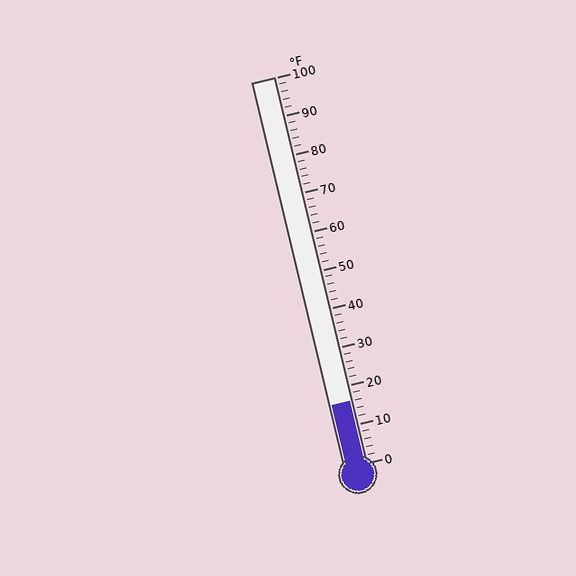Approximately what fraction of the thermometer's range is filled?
The thermometer is filled to approximately 15% of its range.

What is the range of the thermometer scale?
The thermometer scale ranges from 0°F to 100°F.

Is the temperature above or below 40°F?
The temperature is below 40°F.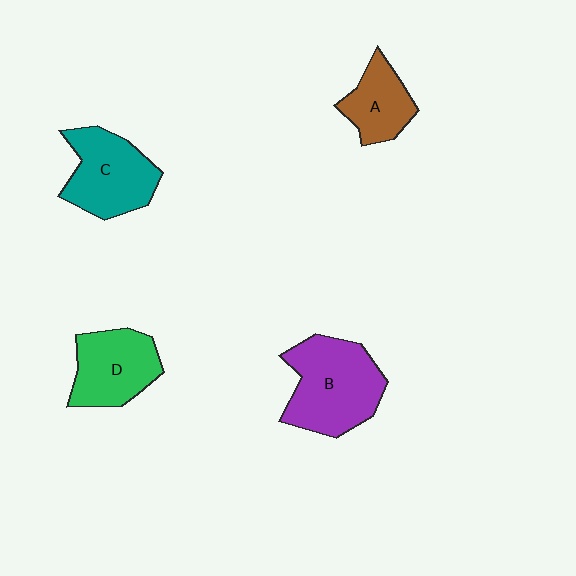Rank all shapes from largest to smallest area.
From largest to smallest: B (purple), C (teal), D (green), A (brown).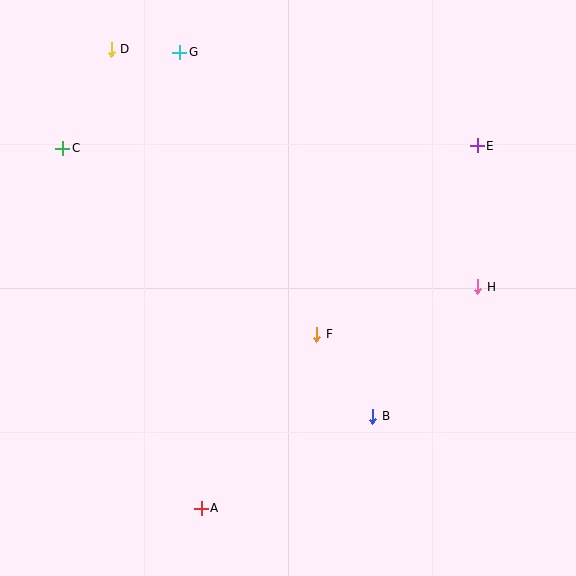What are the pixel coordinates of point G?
Point G is at (180, 52).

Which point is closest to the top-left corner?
Point D is closest to the top-left corner.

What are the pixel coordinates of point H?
Point H is at (478, 287).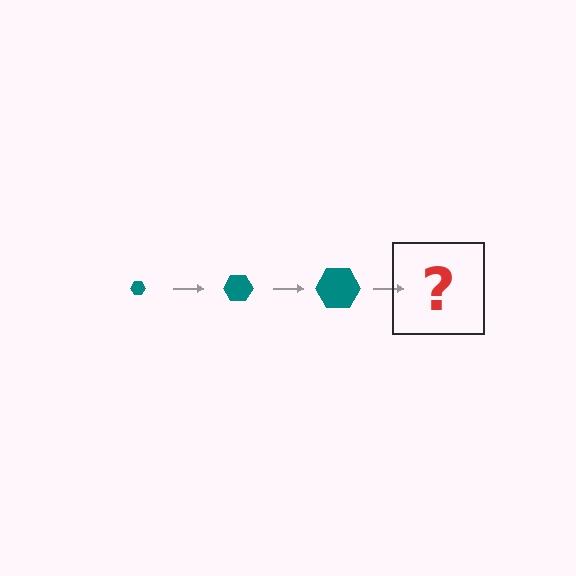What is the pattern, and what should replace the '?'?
The pattern is that the hexagon gets progressively larger each step. The '?' should be a teal hexagon, larger than the previous one.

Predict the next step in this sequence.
The next step is a teal hexagon, larger than the previous one.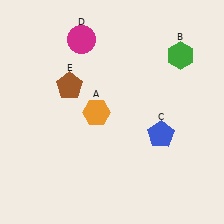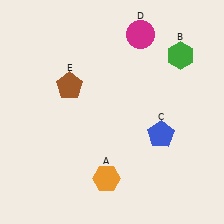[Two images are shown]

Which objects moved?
The objects that moved are: the orange hexagon (A), the magenta circle (D).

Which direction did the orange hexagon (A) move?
The orange hexagon (A) moved down.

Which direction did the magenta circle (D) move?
The magenta circle (D) moved right.